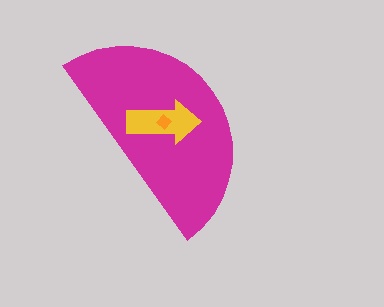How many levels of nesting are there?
3.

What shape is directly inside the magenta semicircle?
The yellow arrow.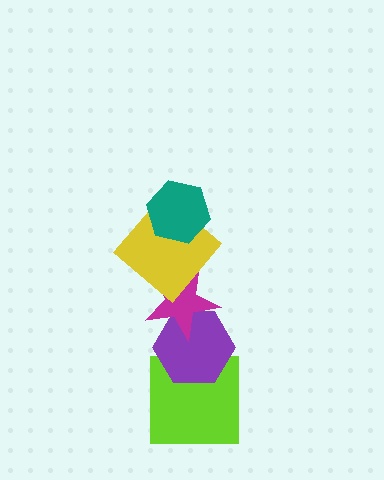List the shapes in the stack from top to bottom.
From top to bottom: the teal hexagon, the yellow diamond, the magenta star, the purple hexagon, the lime square.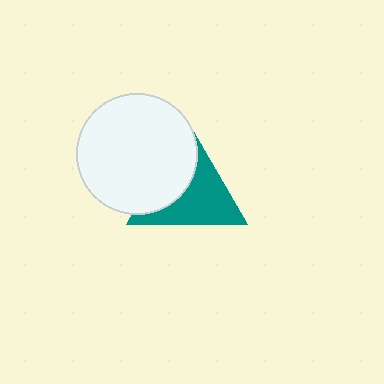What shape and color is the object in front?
The object in front is a white circle.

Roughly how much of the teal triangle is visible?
About half of it is visible (roughly 57%).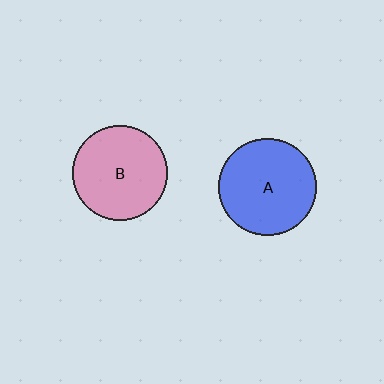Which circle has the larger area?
Circle A (blue).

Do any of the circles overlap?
No, none of the circles overlap.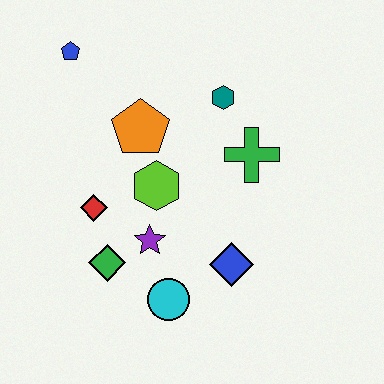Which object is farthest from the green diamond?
The blue pentagon is farthest from the green diamond.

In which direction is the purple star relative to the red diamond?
The purple star is to the right of the red diamond.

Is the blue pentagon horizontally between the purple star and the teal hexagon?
No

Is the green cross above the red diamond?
Yes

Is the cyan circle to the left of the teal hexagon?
Yes